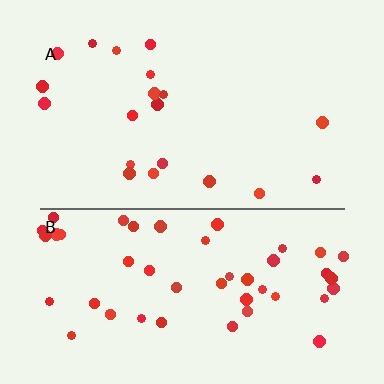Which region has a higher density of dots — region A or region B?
B (the bottom).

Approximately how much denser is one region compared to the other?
Approximately 2.4× — region B over region A.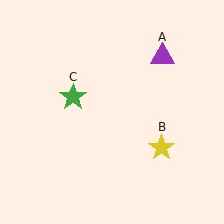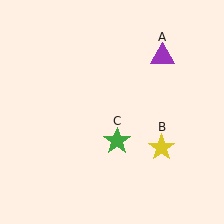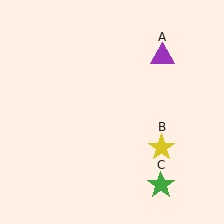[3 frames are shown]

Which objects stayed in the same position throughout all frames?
Purple triangle (object A) and yellow star (object B) remained stationary.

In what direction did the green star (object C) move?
The green star (object C) moved down and to the right.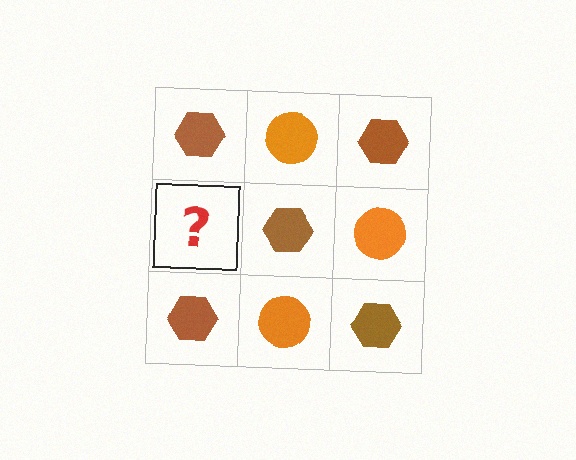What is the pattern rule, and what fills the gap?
The rule is that it alternates brown hexagon and orange circle in a checkerboard pattern. The gap should be filled with an orange circle.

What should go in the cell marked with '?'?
The missing cell should contain an orange circle.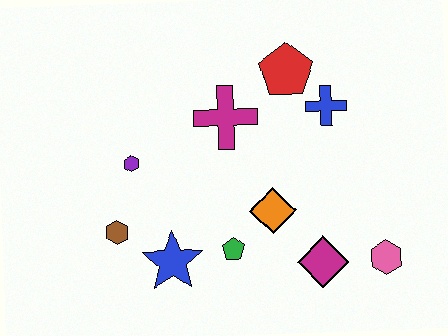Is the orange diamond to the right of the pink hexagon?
No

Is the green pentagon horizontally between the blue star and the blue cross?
Yes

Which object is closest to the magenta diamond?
The pink hexagon is closest to the magenta diamond.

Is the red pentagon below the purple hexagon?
No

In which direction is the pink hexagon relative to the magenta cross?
The pink hexagon is to the right of the magenta cross.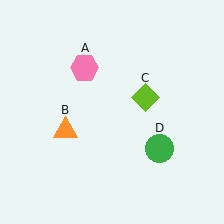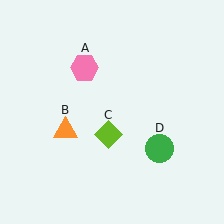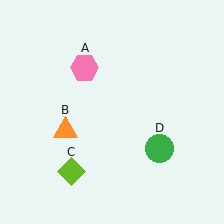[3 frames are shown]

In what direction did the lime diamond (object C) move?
The lime diamond (object C) moved down and to the left.